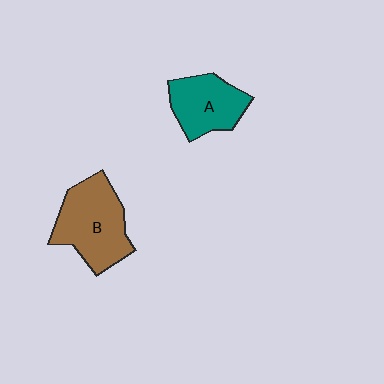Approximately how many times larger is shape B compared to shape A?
Approximately 1.4 times.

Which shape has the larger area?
Shape B (brown).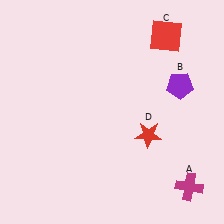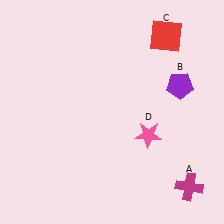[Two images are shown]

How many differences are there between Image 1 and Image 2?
There is 1 difference between the two images.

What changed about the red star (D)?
In Image 1, D is red. In Image 2, it changed to pink.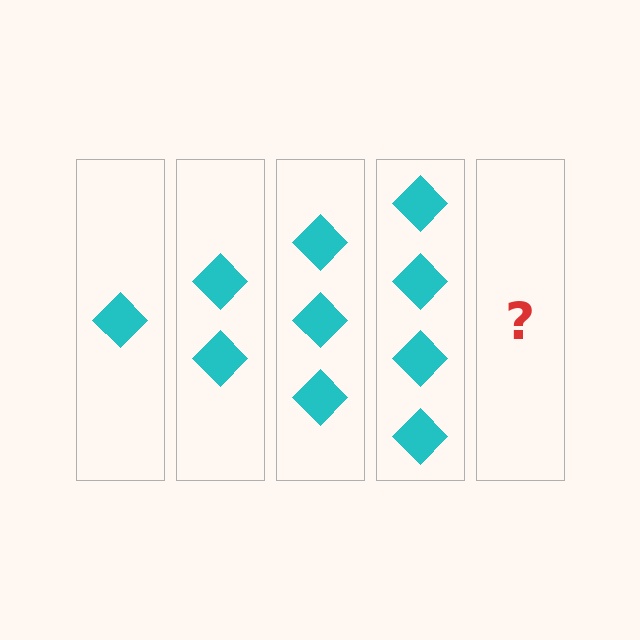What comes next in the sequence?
The next element should be 5 diamonds.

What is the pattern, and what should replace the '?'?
The pattern is that each step adds one more diamond. The '?' should be 5 diamonds.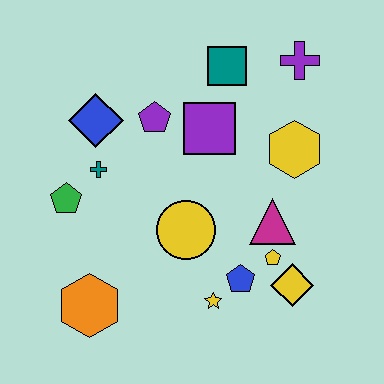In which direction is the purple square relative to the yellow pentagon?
The purple square is above the yellow pentagon.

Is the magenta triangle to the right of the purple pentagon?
Yes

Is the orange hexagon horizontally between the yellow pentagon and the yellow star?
No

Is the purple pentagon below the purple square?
No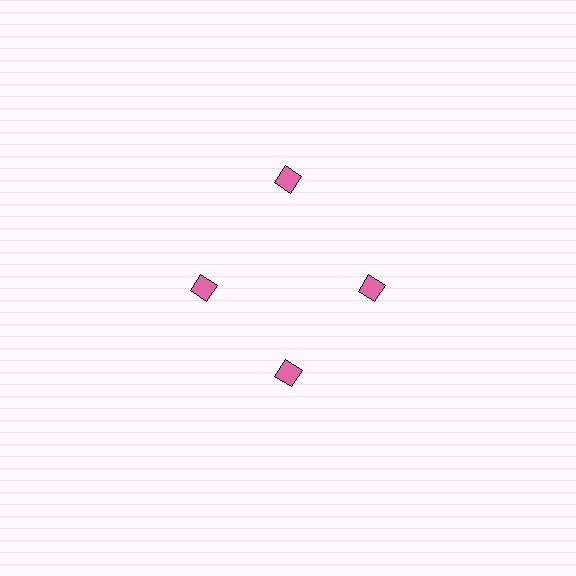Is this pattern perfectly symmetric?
No. The 4 pink diamonds are arranged in a ring, but one element near the 12 o'clock position is pushed outward from the center, breaking the 4-fold rotational symmetry.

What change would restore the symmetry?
The symmetry would be restored by moving it inward, back onto the ring so that all 4 diamonds sit at equal angles and equal distance from the center.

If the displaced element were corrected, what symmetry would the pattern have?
It would have 4-fold rotational symmetry — the pattern would map onto itself every 90 degrees.